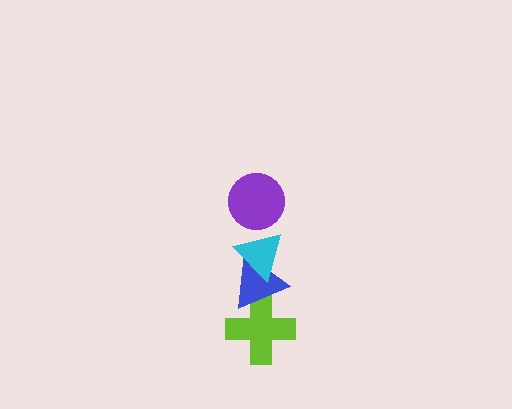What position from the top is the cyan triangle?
The cyan triangle is 2nd from the top.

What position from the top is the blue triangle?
The blue triangle is 3rd from the top.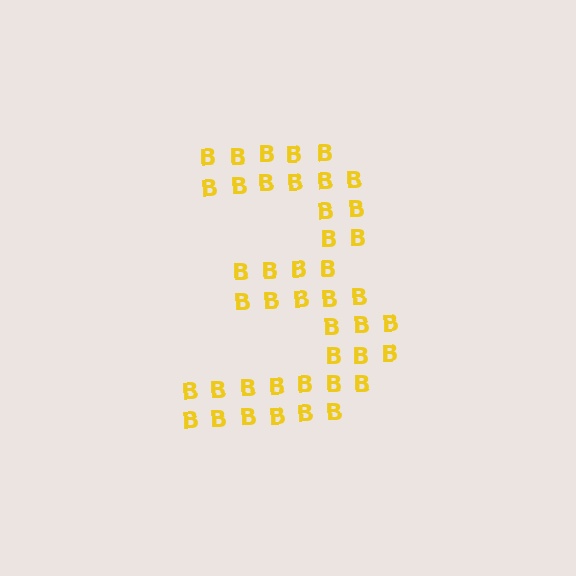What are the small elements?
The small elements are letter B's.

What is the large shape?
The large shape is the digit 3.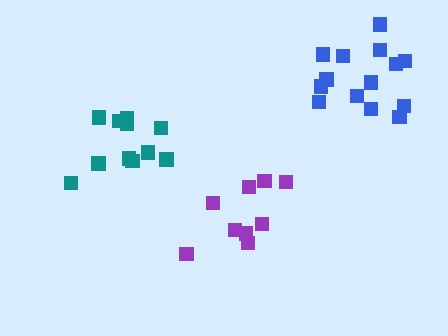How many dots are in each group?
Group 1: 14 dots, Group 2: 9 dots, Group 3: 11 dots (34 total).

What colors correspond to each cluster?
The clusters are colored: blue, purple, teal.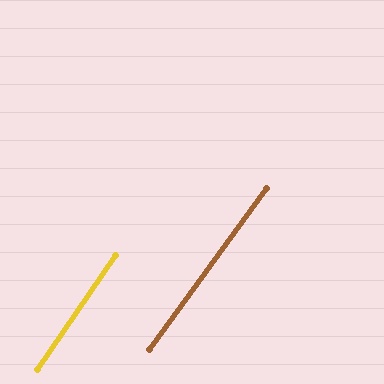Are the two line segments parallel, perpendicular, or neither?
Parallel — their directions differ by only 1.6°.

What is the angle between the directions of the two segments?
Approximately 2 degrees.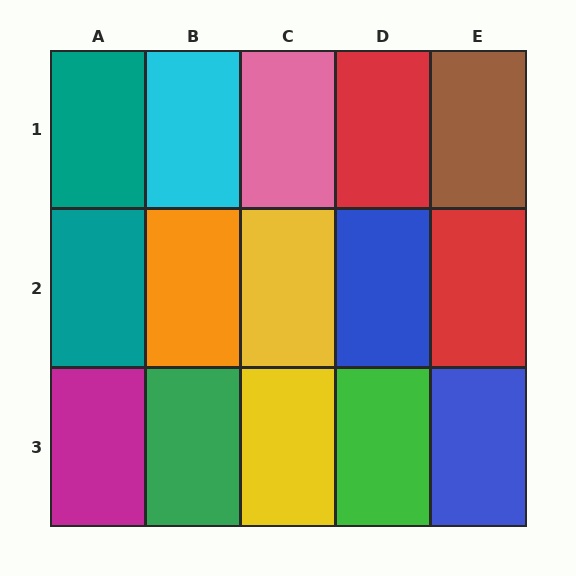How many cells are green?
2 cells are green.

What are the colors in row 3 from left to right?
Magenta, green, yellow, green, blue.